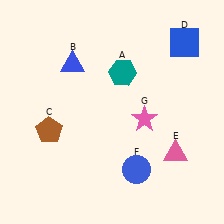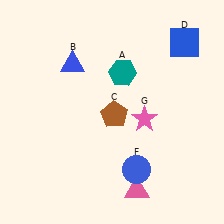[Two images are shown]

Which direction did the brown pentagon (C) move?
The brown pentagon (C) moved right.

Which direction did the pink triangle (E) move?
The pink triangle (E) moved left.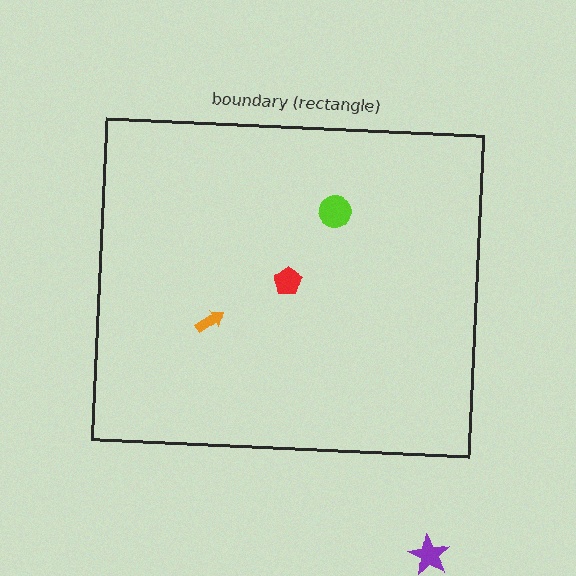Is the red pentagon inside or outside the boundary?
Inside.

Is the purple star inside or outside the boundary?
Outside.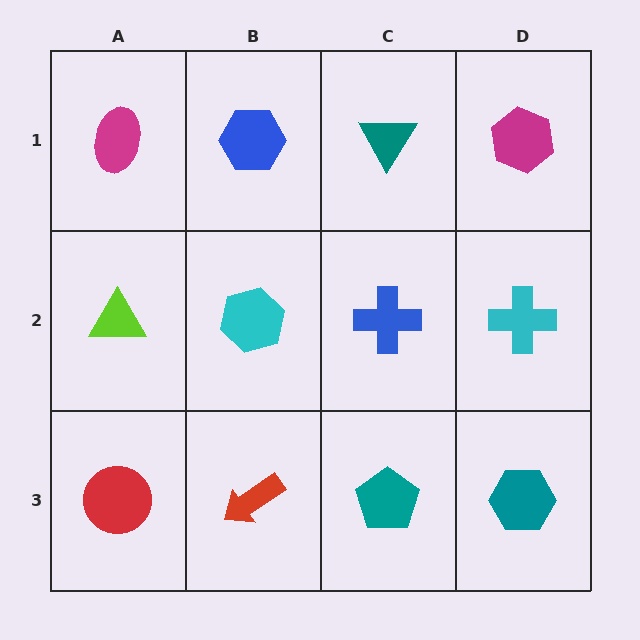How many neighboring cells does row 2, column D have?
3.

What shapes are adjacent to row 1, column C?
A blue cross (row 2, column C), a blue hexagon (row 1, column B), a magenta hexagon (row 1, column D).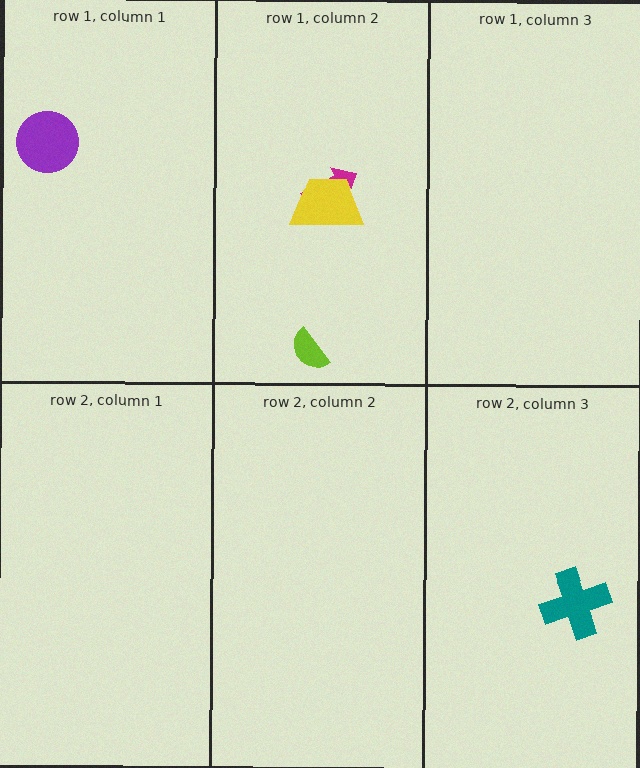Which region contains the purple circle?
The row 1, column 1 region.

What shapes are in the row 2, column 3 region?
The teal cross.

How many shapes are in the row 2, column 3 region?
1.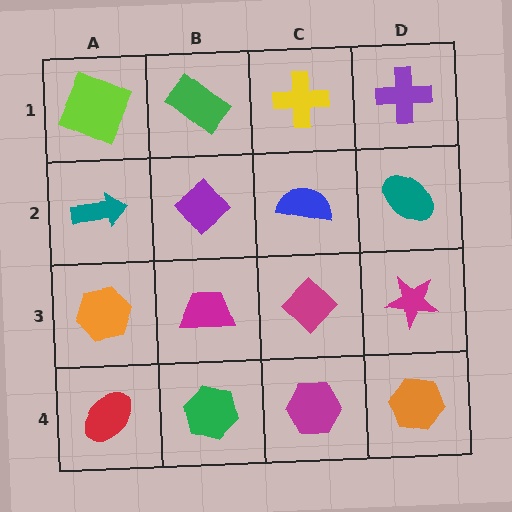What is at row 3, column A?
An orange hexagon.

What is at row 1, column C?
A yellow cross.